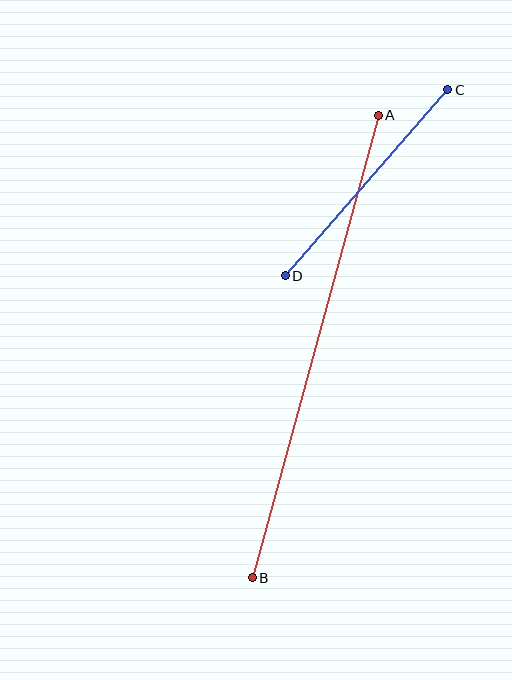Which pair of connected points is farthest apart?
Points A and B are farthest apart.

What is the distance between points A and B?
The distance is approximately 480 pixels.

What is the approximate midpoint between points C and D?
The midpoint is at approximately (366, 183) pixels.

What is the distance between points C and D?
The distance is approximately 247 pixels.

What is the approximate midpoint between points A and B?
The midpoint is at approximately (315, 347) pixels.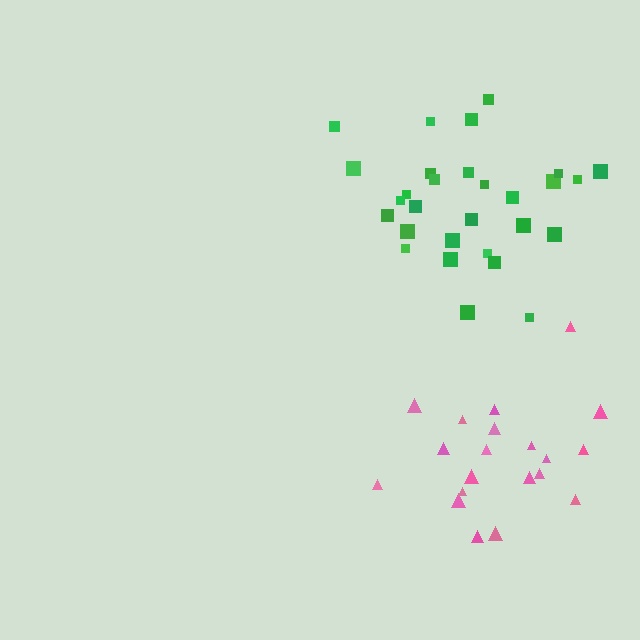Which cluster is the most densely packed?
Green.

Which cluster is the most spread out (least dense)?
Pink.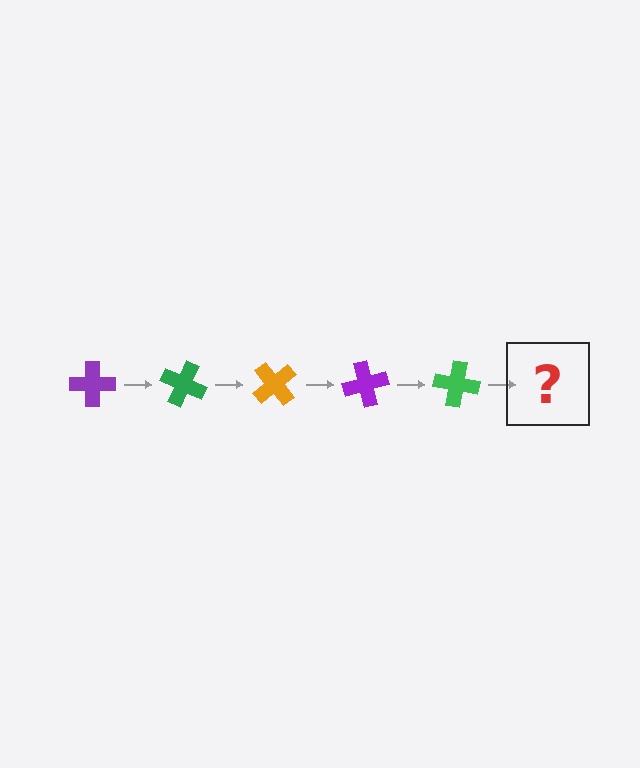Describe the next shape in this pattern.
It should be an orange cross, rotated 125 degrees from the start.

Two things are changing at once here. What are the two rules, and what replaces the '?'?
The two rules are that it rotates 25 degrees each step and the color cycles through purple, green, and orange. The '?' should be an orange cross, rotated 125 degrees from the start.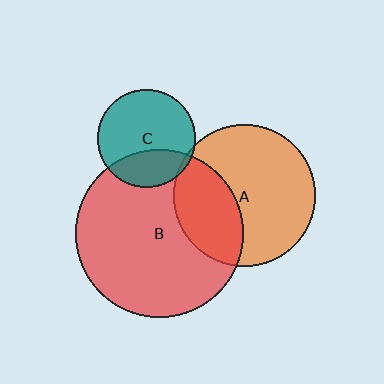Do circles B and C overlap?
Yes.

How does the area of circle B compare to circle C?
Approximately 2.9 times.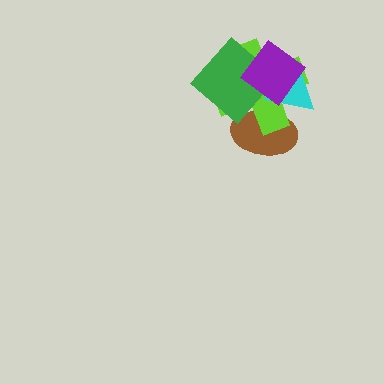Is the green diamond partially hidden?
Yes, it is partially covered by another shape.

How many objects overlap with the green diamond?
2 objects overlap with the green diamond.